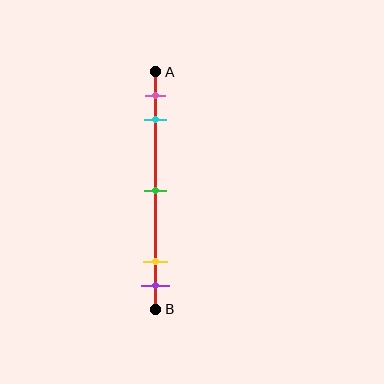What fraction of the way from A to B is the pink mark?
The pink mark is approximately 10% (0.1) of the way from A to B.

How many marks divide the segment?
There are 5 marks dividing the segment.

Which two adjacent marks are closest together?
The yellow and purple marks are the closest adjacent pair.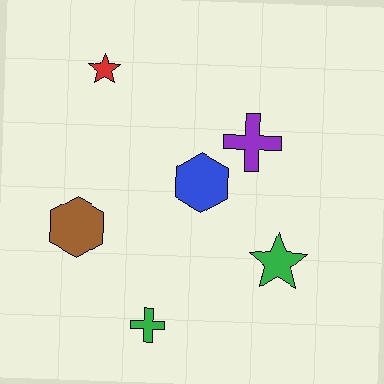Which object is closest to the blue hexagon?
The purple cross is closest to the blue hexagon.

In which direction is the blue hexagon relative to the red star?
The blue hexagon is below the red star.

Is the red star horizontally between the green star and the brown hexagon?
Yes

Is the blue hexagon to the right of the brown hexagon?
Yes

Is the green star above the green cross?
Yes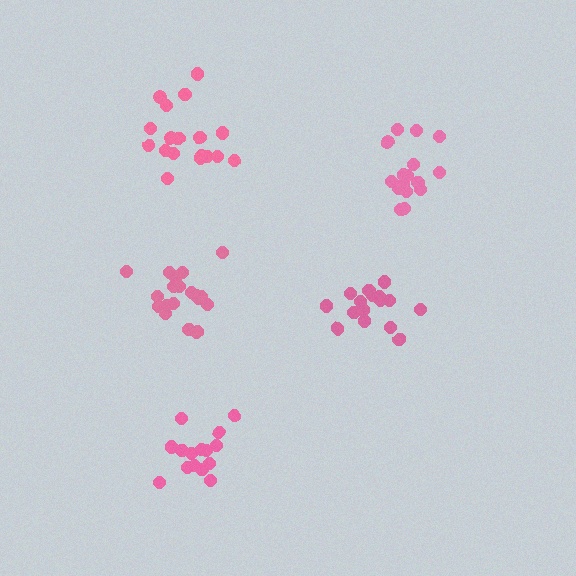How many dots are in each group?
Group 1: 19 dots, Group 2: 17 dots, Group 3: 15 dots, Group 4: 16 dots, Group 5: 18 dots (85 total).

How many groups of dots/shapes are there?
There are 5 groups.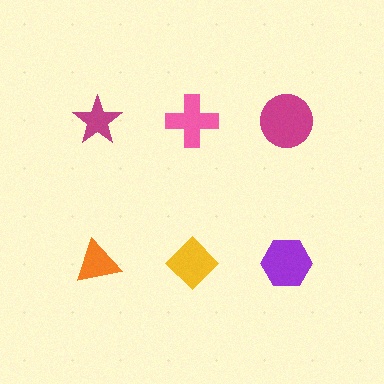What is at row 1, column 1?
A magenta star.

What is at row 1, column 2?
A pink cross.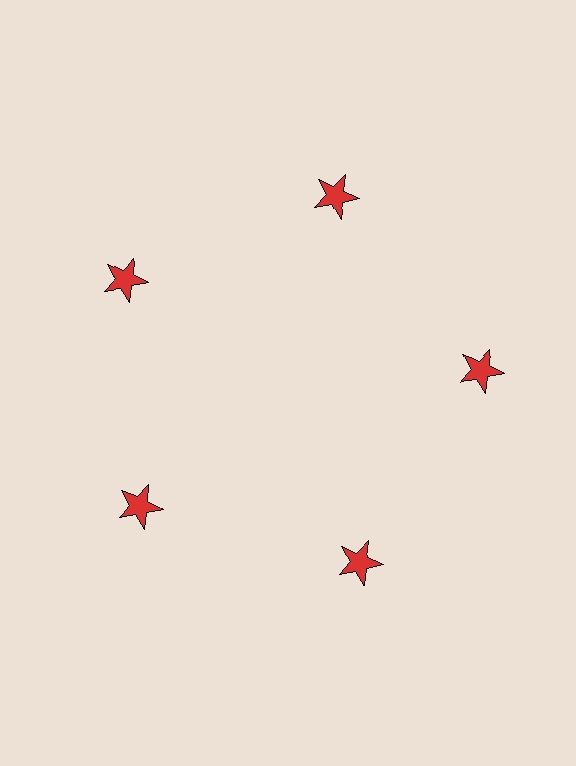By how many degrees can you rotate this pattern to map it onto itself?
The pattern maps onto itself every 72 degrees of rotation.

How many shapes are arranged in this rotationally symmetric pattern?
There are 5 shapes, arranged in 5 groups of 1.